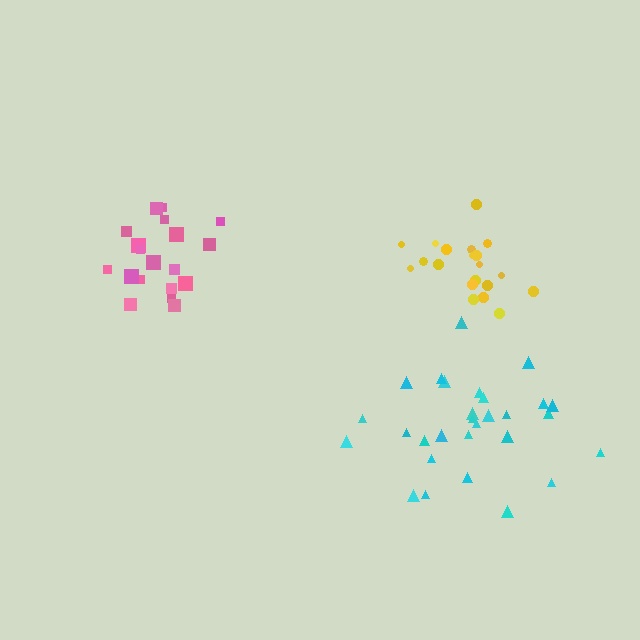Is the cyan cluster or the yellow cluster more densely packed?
Yellow.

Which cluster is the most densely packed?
Yellow.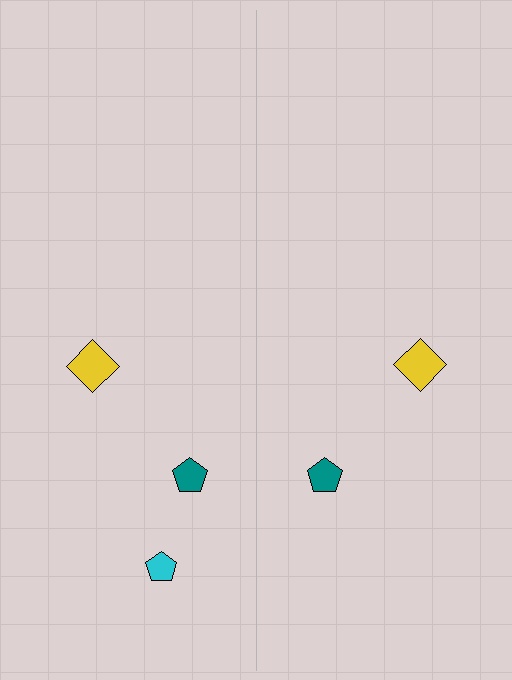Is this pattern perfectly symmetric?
No, the pattern is not perfectly symmetric. A cyan pentagon is missing from the right side.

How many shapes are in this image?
There are 5 shapes in this image.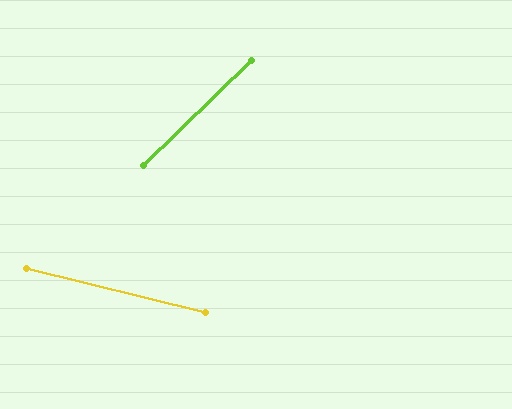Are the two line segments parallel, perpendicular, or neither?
Neither parallel nor perpendicular — they differ by about 58°.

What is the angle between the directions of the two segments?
Approximately 58 degrees.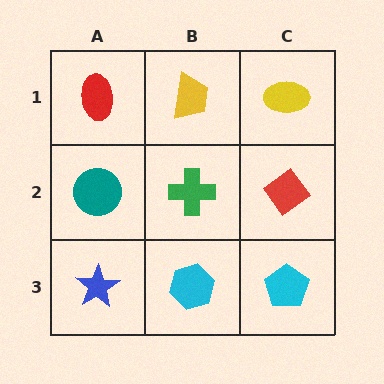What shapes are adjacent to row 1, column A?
A teal circle (row 2, column A), a yellow trapezoid (row 1, column B).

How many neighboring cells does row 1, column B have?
3.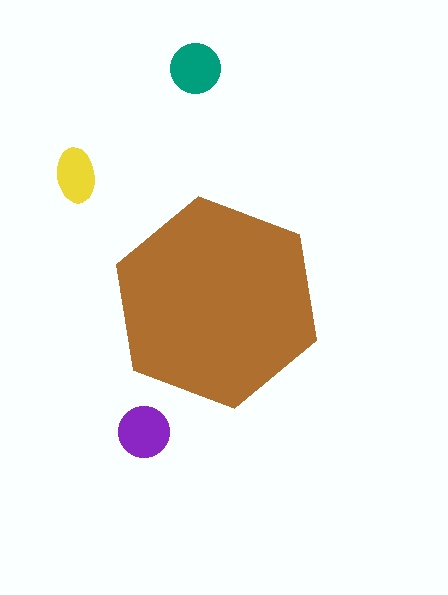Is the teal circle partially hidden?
No, the teal circle is fully visible.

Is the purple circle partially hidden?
No, the purple circle is fully visible.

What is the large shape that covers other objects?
A brown hexagon.